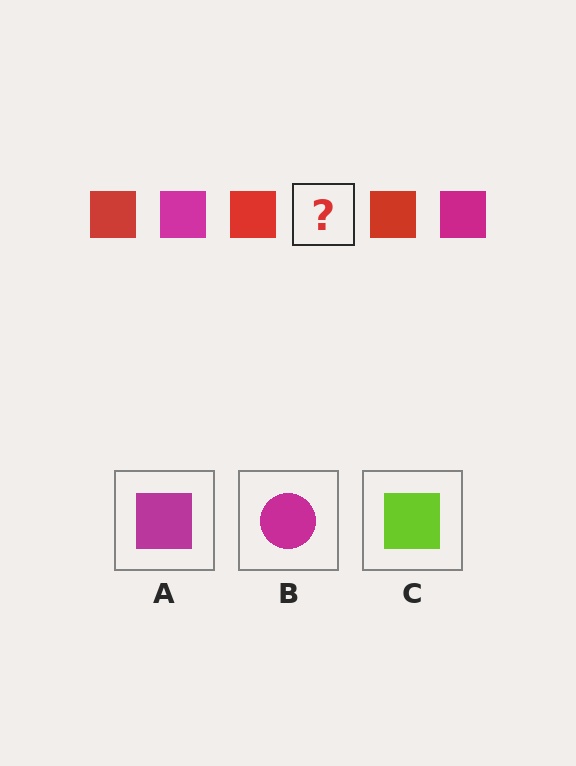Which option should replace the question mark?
Option A.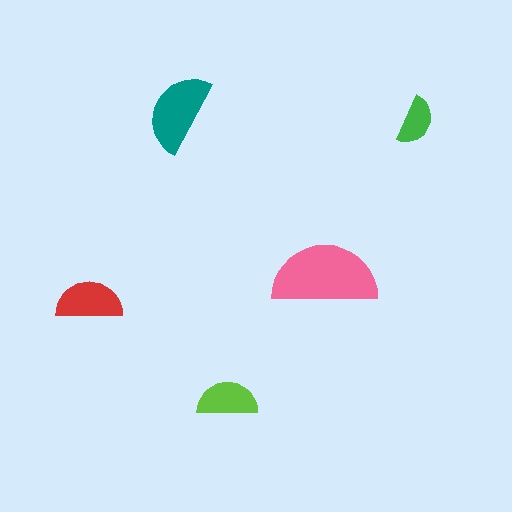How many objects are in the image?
There are 5 objects in the image.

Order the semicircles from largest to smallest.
the pink one, the teal one, the red one, the lime one, the green one.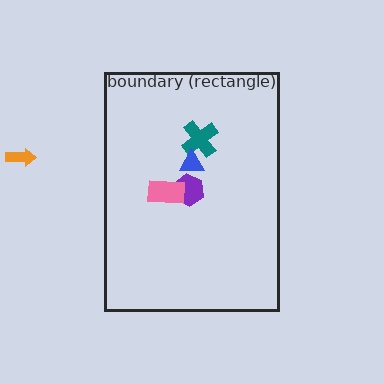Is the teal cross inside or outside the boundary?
Inside.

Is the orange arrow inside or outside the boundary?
Outside.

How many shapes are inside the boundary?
4 inside, 1 outside.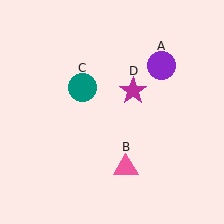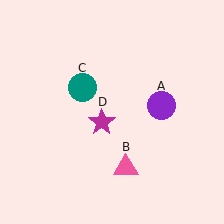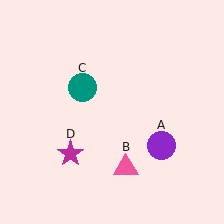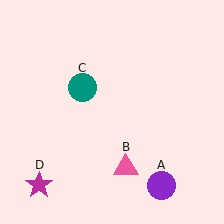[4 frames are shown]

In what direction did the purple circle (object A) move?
The purple circle (object A) moved down.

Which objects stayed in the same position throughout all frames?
Pink triangle (object B) and teal circle (object C) remained stationary.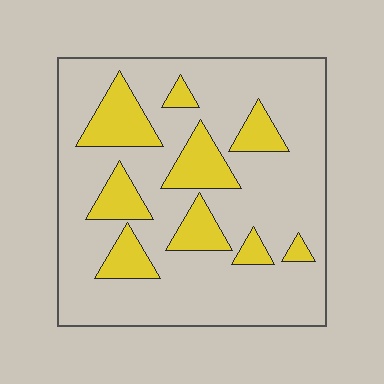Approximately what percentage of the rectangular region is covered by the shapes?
Approximately 20%.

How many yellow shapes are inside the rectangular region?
9.